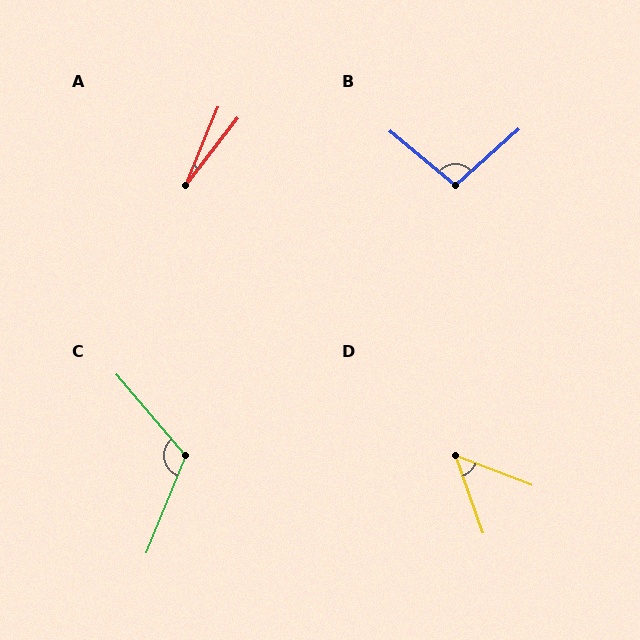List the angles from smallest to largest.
A (16°), D (49°), B (98°), C (117°).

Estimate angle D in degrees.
Approximately 49 degrees.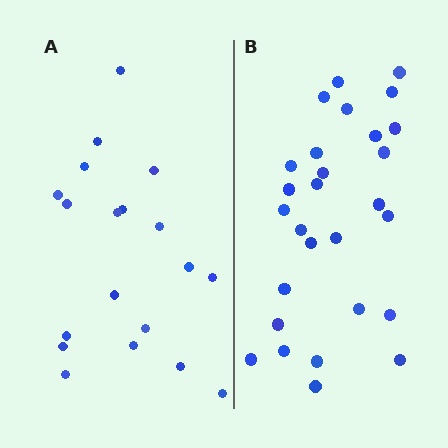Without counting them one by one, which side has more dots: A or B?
Region B (the right region) has more dots.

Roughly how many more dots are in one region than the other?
Region B has roughly 8 or so more dots than region A.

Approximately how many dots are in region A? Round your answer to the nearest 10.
About 20 dots. (The exact count is 19, which rounds to 20.)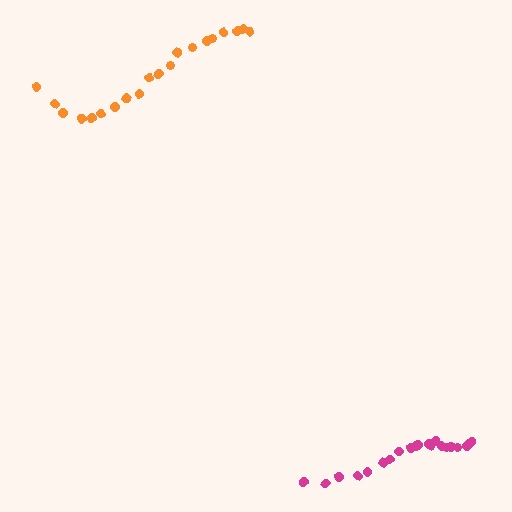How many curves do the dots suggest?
There are 2 distinct paths.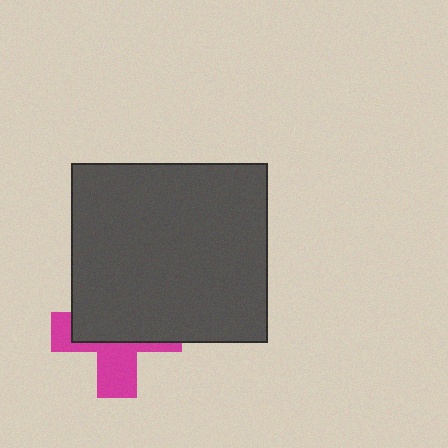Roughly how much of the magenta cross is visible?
A small part of it is visible (roughly 40%).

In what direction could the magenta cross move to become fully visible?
The magenta cross could move down. That would shift it out from behind the dark gray rectangle entirely.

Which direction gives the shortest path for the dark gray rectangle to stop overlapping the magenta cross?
Moving up gives the shortest separation.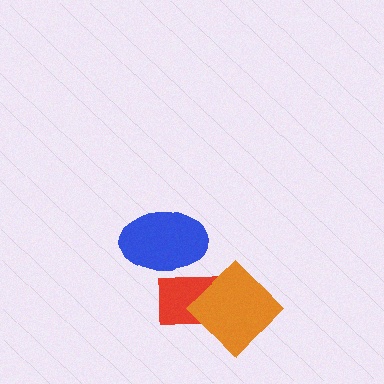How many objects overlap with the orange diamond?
1 object overlaps with the orange diamond.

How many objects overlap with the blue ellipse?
1 object overlaps with the blue ellipse.